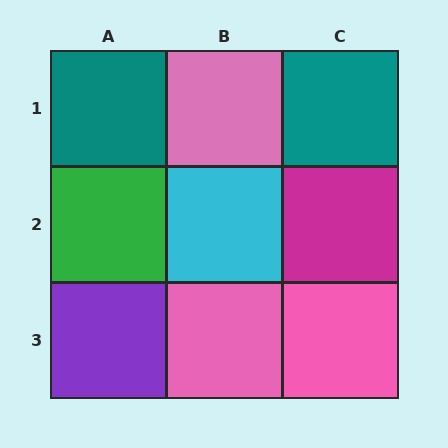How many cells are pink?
3 cells are pink.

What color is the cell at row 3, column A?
Purple.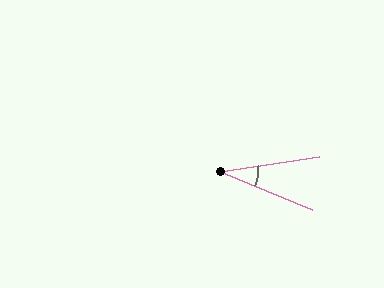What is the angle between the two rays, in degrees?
Approximately 31 degrees.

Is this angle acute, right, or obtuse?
It is acute.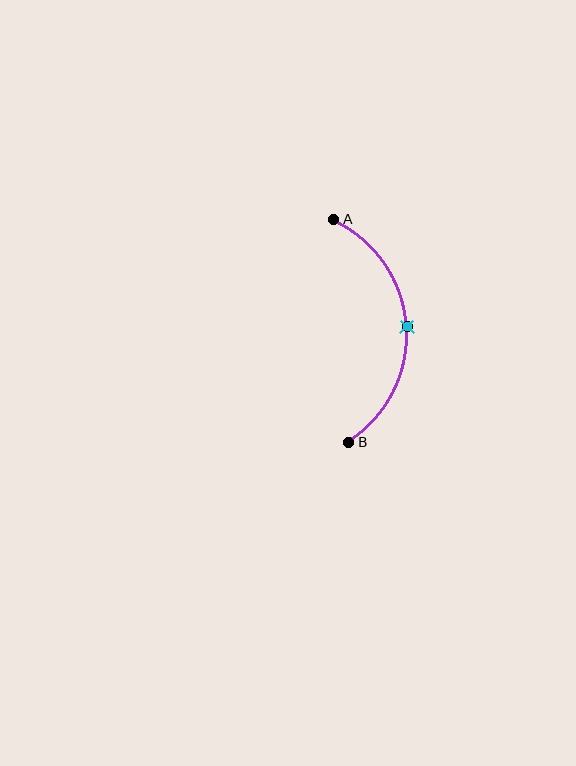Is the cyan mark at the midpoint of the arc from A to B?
Yes. The cyan mark lies on the arc at equal arc-length from both A and B — it is the arc midpoint.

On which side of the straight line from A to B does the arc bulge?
The arc bulges to the right of the straight line connecting A and B.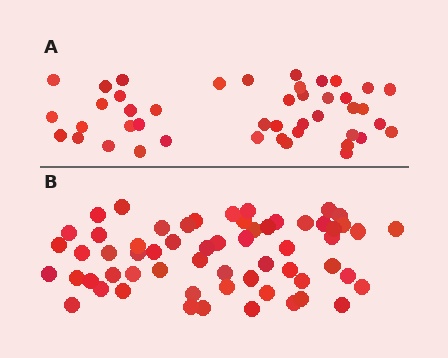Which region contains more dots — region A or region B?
Region B (the bottom region) has more dots.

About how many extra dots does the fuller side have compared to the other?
Region B has approximately 15 more dots than region A.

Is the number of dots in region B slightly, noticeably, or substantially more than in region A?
Region B has noticeably more, but not dramatically so. The ratio is roughly 1.4 to 1.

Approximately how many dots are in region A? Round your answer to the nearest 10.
About 40 dots. (The exact count is 44, which rounds to 40.)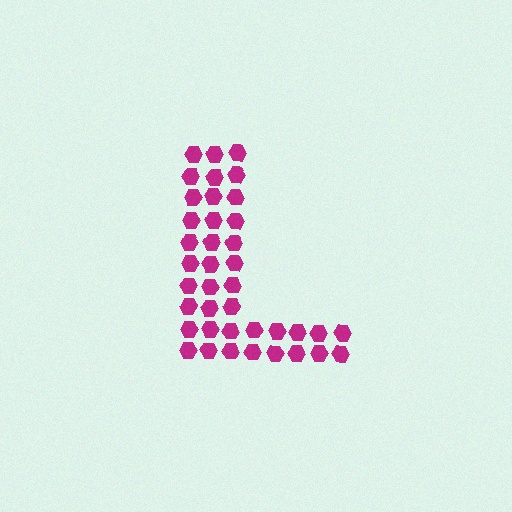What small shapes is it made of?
It is made of small hexagons.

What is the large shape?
The large shape is the letter L.